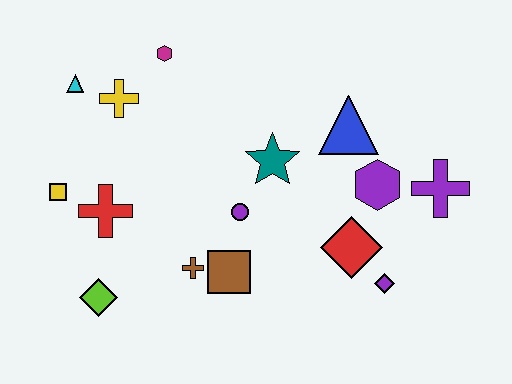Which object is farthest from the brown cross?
The purple cross is farthest from the brown cross.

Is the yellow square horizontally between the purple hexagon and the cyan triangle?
No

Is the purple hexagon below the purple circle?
No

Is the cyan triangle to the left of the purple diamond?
Yes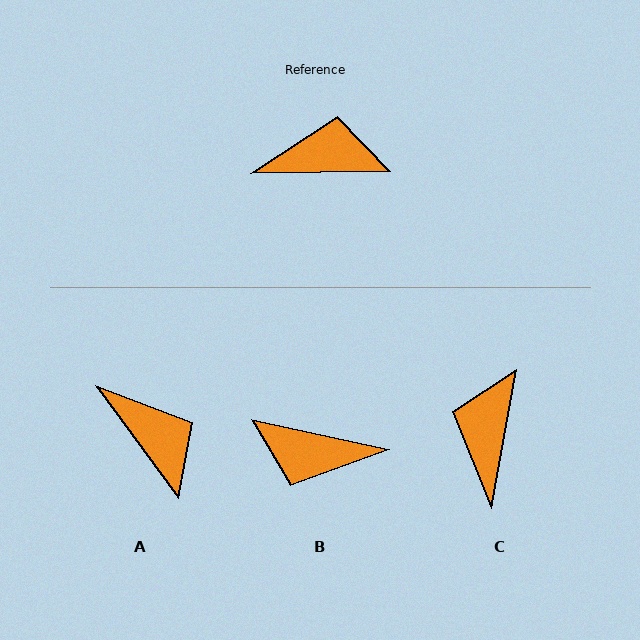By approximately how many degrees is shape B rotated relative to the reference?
Approximately 167 degrees counter-clockwise.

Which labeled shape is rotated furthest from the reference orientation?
B, about 167 degrees away.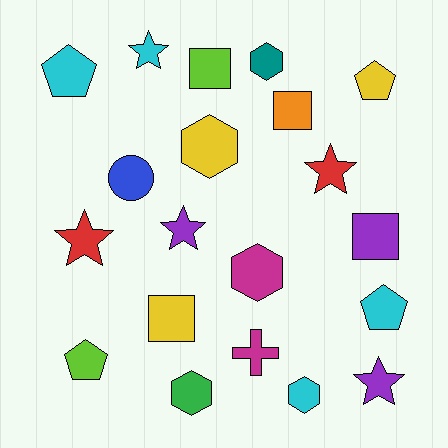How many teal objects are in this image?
There is 1 teal object.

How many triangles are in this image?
There are no triangles.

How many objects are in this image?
There are 20 objects.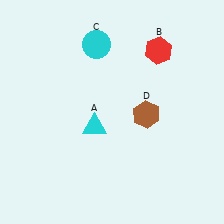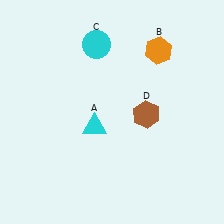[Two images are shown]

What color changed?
The hexagon (B) changed from red in Image 1 to orange in Image 2.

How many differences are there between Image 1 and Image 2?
There is 1 difference between the two images.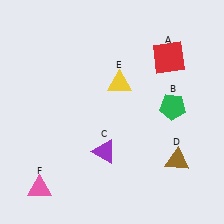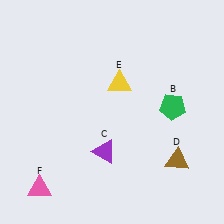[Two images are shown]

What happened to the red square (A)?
The red square (A) was removed in Image 2. It was in the top-right area of Image 1.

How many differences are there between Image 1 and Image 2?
There is 1 difference between the two images.